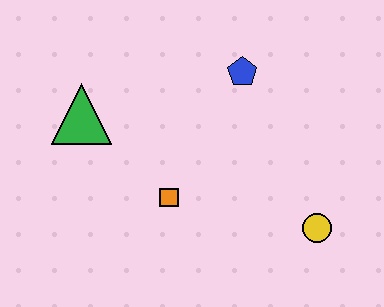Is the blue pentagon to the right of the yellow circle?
No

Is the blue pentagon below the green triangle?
No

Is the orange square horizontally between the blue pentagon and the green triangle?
Yes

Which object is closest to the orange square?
The green triangle is closest to the orange square.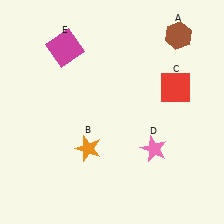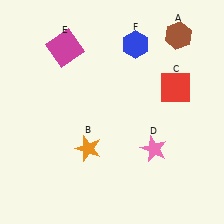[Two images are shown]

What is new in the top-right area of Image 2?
A blue hexagon (F) was added in the top-right area of Image 2.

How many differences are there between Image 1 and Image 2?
There is 1 difference between the two images.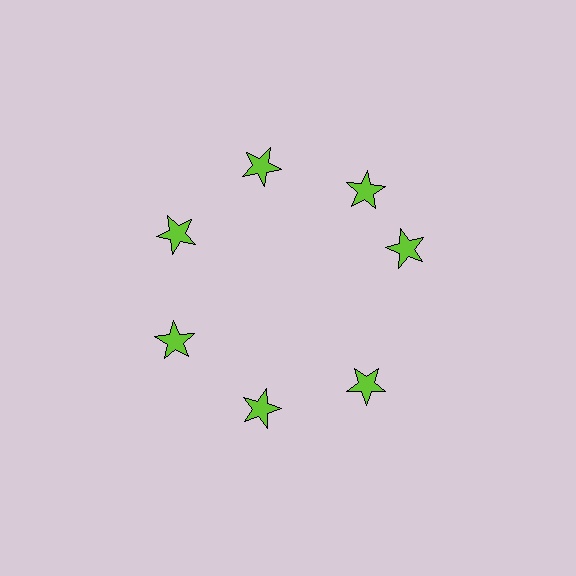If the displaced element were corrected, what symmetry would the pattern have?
It would have 7-fold rotational symmetry — the pattern would map onto itself every 51 degrees.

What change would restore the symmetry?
The symmetry would be restored by rotating it back into even spacing with its neighbors so that all 7 stars sit at equal angles and equal distance from the center.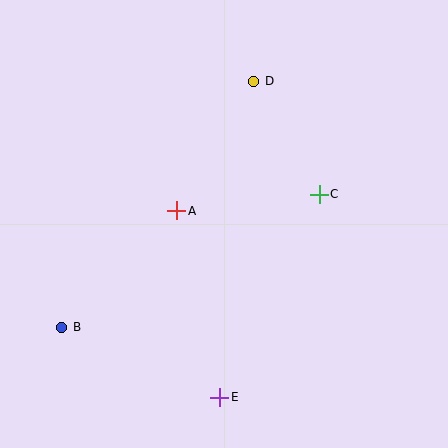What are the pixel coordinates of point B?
Point B is at (62, 327).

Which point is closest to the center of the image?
Point A at (177, 211) is closest to the center.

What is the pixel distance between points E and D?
The distance between E and D is 318 pixels.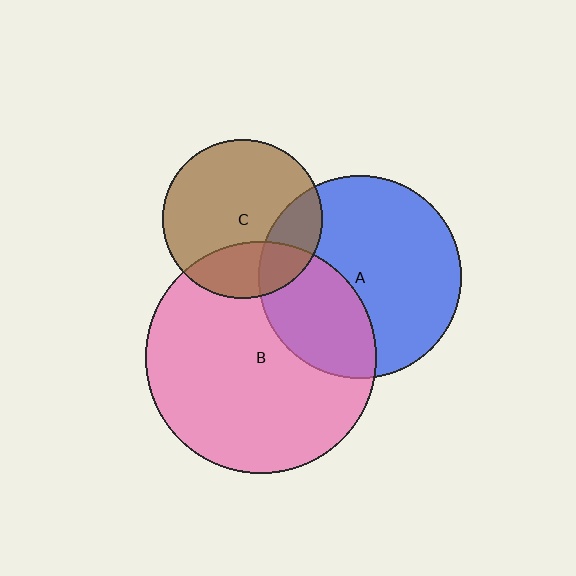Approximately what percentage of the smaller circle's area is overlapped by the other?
Approximately 20%.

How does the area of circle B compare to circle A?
Approximately 1.3 times.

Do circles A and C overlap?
Yes.